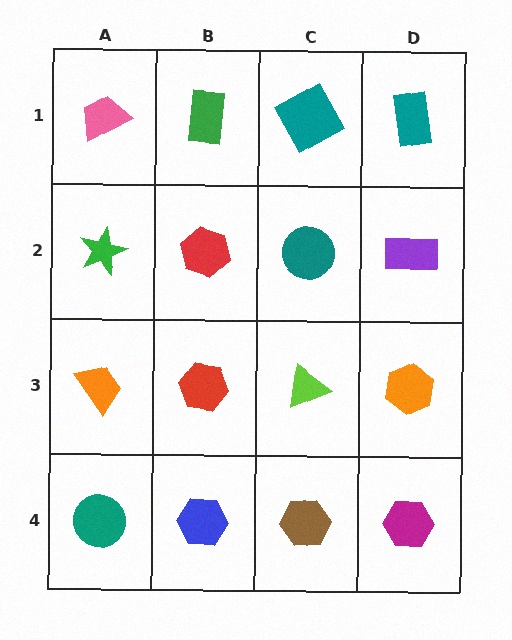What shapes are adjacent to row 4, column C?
A lime triangle (row 3, column C), a blue hexagon (row 4, column B), a magenta hexagon (row 4, column D).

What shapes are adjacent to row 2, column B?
A green rectangle (row 1, column B), a red hexagon (row 3, column B), a green star (row 2, column A), a teal circle (row 2, column C).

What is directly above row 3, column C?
A teal circle.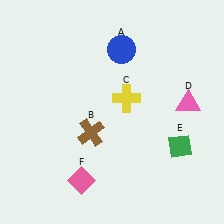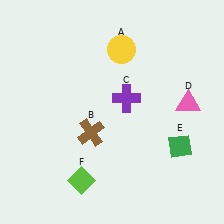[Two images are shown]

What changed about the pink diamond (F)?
In Image 1, F is pink. In Image 2, it changed to lime.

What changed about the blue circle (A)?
In Image 1, A is blue. In Image 2, it changed to yellow.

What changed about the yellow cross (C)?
In Image 1, C is yellow. In Image 2, it changed to purple.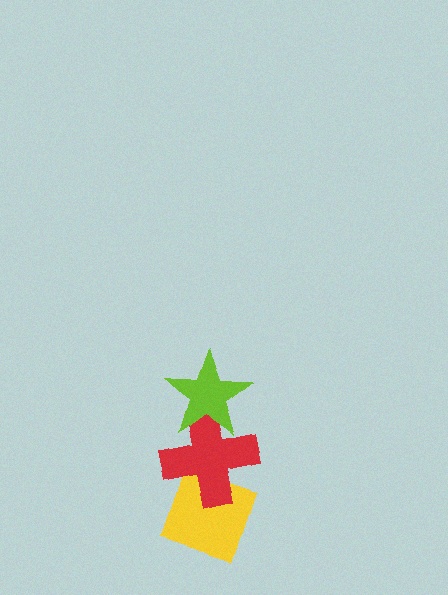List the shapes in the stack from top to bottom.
From top to bottom: the lime star, the red cross, the yellow diamond.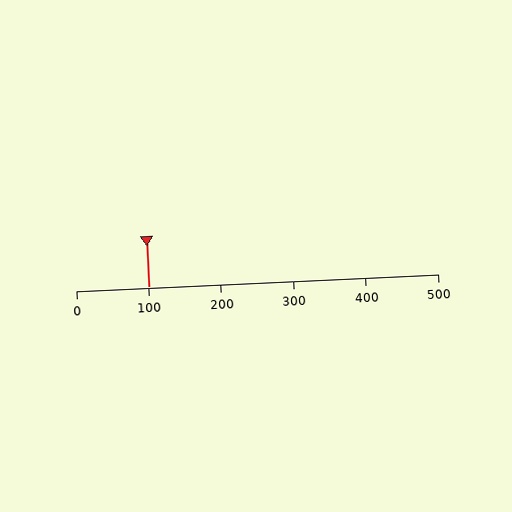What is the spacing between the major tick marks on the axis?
The major ticks are spaced 100 apart.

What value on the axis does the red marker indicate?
The marker indicates approximately 100.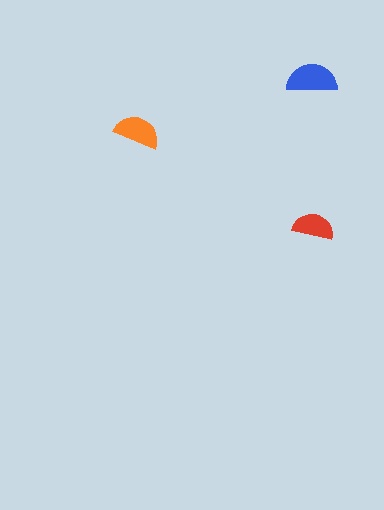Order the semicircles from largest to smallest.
the blue one, the orange one, the red one.